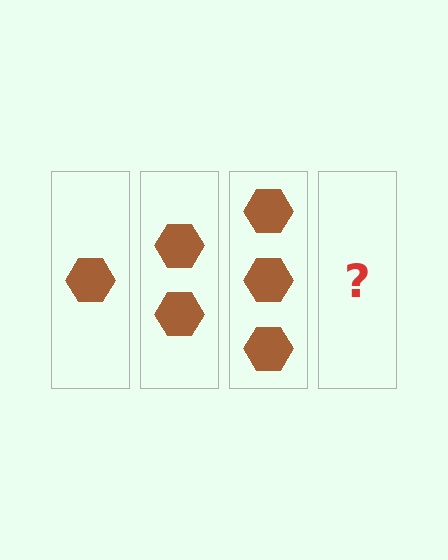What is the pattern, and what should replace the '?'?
The pattern is that each step adds one more hexagon. The '?' should be 4 hexagons.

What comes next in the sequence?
The next element should be 4 hexagons.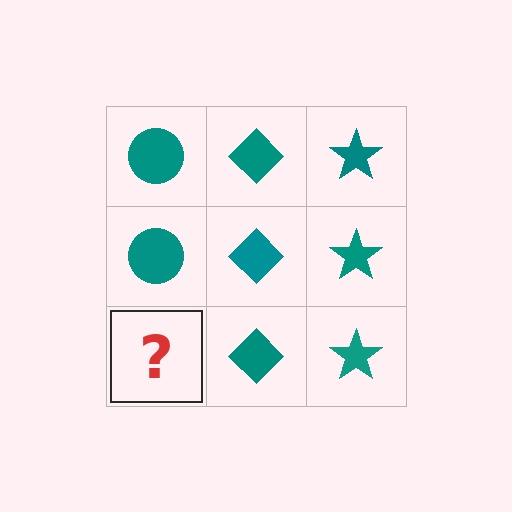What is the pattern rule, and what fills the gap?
The rule is that each column has a consistent shape. The gap should be filled with a teal circle.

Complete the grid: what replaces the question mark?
The question mark should be replaced with a teal circle.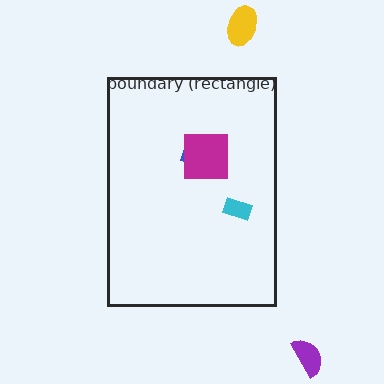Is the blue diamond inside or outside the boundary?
Inside.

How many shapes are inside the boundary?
3 inside, 2 outside.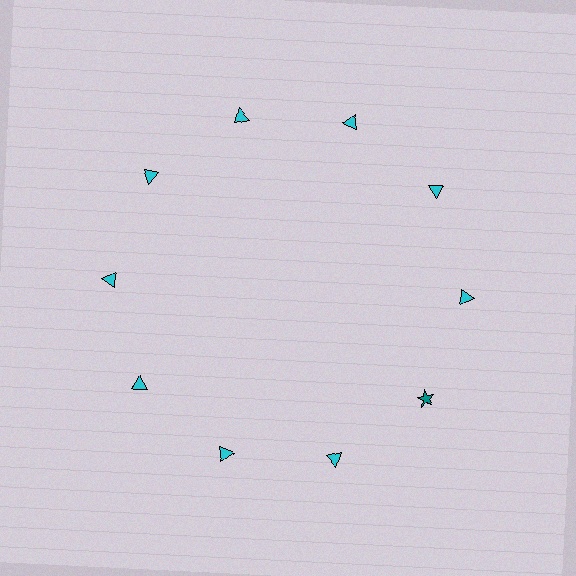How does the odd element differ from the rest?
It differs in both color (teal instead of cyan) and shape (star instead of triangle).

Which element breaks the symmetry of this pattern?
The teal star at roughly the 4 o'clock position breaks the symmetry. All other shapes are cyan triangles.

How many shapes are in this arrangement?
There are 10 shapes arranged in a ring pattern.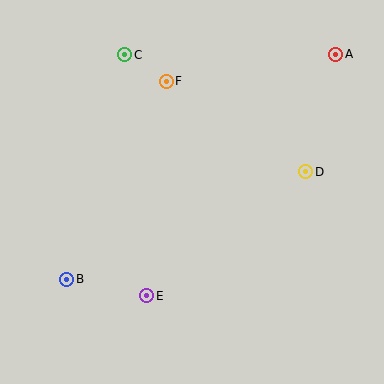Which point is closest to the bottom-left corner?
Point B is closest to the bottom-left corner.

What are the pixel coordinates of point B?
Point B is at (67, 279).